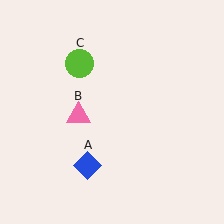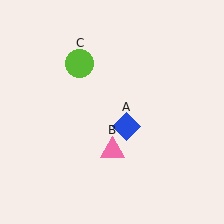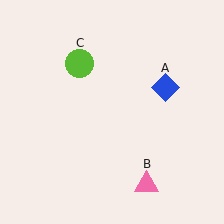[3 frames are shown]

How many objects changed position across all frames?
2 objects changed position: blue diamond (object A), pink triangle (object B).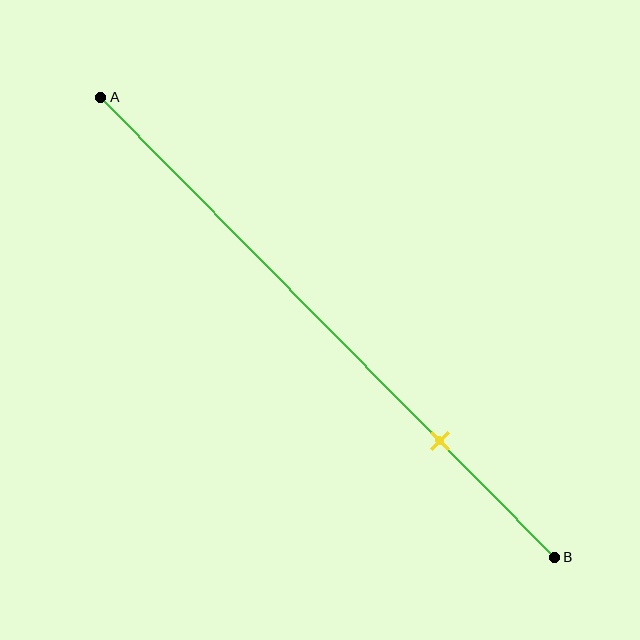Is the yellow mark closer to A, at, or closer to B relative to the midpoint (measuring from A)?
The yellow mark is closer to point B than the midpoint of segment AB.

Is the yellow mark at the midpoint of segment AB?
No, the mark is at about 75% from A, not at the 50% midpoint.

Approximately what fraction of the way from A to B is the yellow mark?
The yellow mark is approximately 75% of the way from A to B.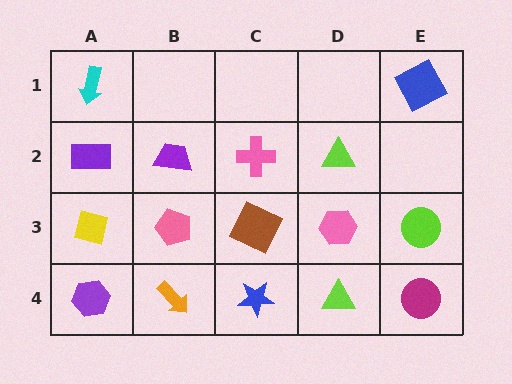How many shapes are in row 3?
5 shapes.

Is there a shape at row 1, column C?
No, that cell is empty.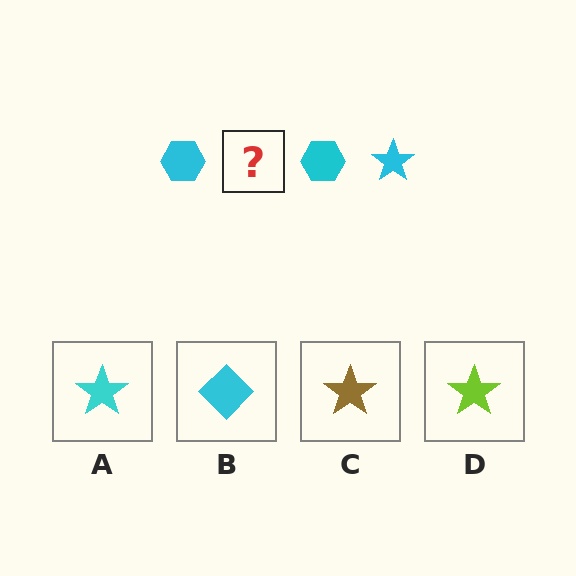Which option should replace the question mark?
Option A.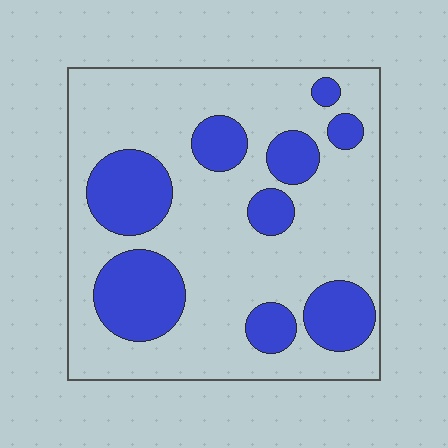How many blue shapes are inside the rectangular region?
9.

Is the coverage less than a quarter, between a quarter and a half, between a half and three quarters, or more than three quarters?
Between a quarter and a half.